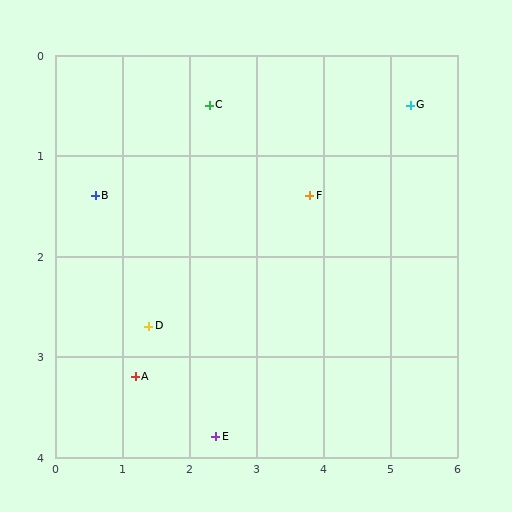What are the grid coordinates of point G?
Point G is at approximately (5.3, 0.5).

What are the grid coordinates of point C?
Point C is at approximately (2.3, 0.5).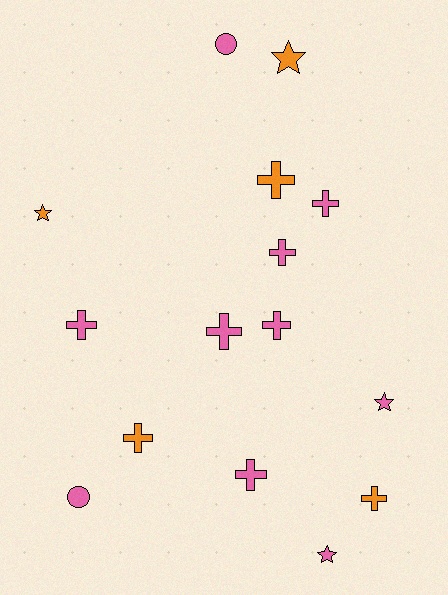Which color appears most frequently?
Pink, with 10 objects.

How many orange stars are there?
There are 2 orange stars.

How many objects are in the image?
There are 15 objects.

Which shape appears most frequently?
Cross, with 9 objects.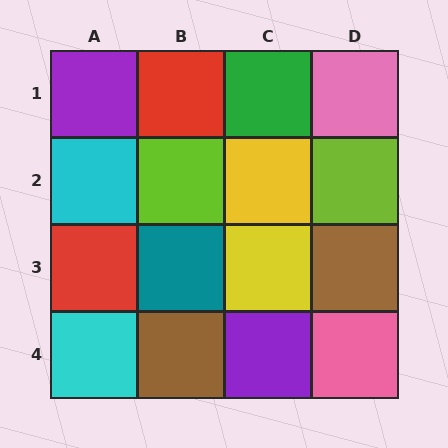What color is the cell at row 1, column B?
Red.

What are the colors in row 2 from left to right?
Cyan, lime, yellow, lime.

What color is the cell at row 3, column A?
Red.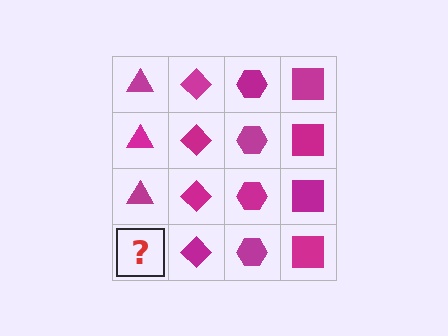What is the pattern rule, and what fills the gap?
The rule is that each column has a consistent shape. The gap should be filled with a magenta triangle.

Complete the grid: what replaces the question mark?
The question mark should be replaced with a magenta triangle.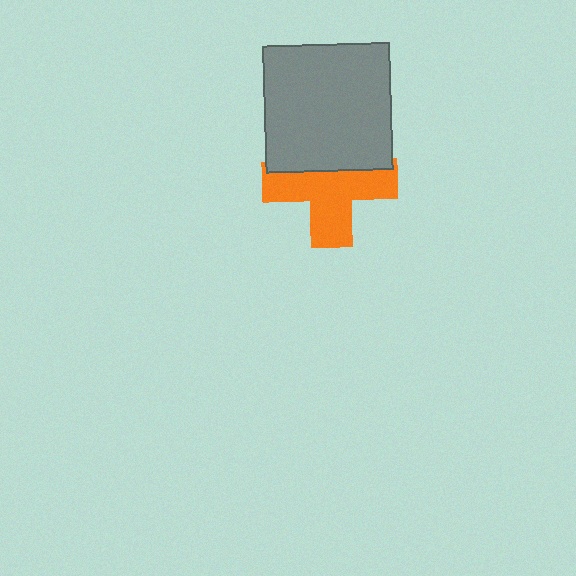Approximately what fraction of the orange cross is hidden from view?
Roughly 38% of the orange cross is hidden behind the gray square.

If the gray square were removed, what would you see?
You would see the complete orange cross.